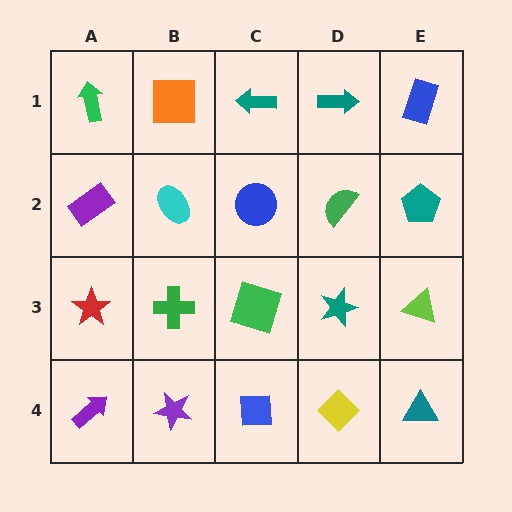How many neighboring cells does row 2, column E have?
3.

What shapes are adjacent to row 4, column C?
A green square (row 3, column C), a purple star (row 4, column B), a yellow diamond (row 4, column D).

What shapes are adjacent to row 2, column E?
A blue rectangle (row 1, column E), a lime triangle (row 3, column E), a green semicircle (row 2, column D).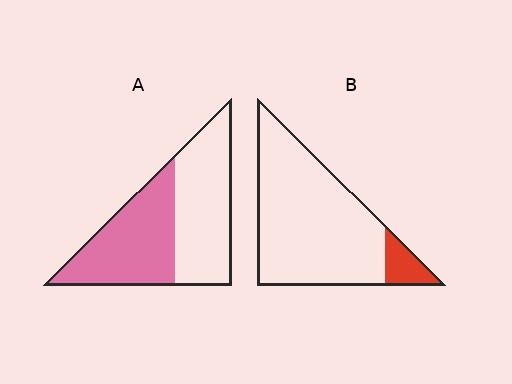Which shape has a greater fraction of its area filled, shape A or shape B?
Shape A.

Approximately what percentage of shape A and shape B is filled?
A is approximately 50% and B is approximately 10%.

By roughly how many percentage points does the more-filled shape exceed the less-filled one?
By roughly 40 percentage points (A over B).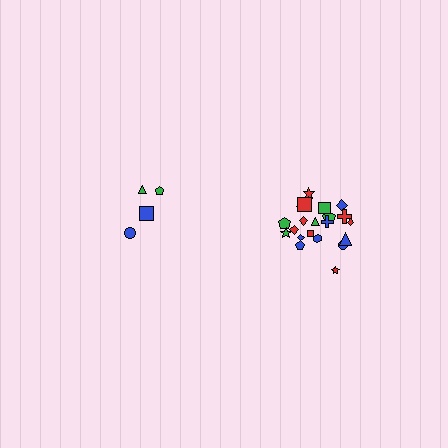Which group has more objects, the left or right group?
The right group.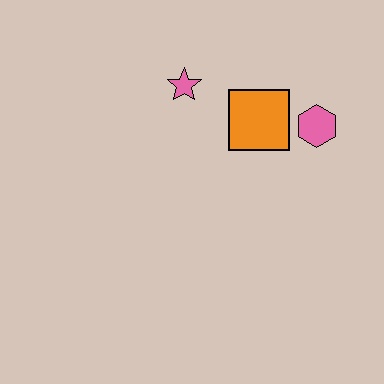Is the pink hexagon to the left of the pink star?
No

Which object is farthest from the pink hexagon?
The pink star is farthest from the pink hexagon.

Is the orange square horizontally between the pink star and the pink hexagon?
Yes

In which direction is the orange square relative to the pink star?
The orange square is to the right of the pink star.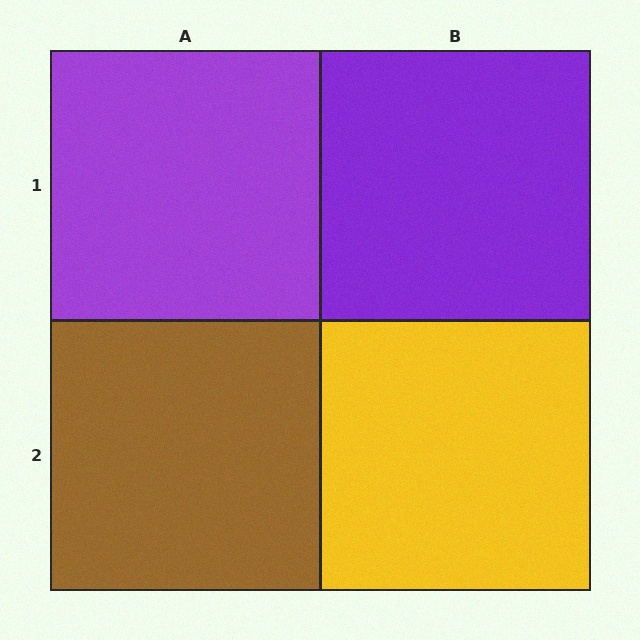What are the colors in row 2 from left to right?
Brown, yellow.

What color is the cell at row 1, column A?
Purple.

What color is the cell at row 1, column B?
Purple.